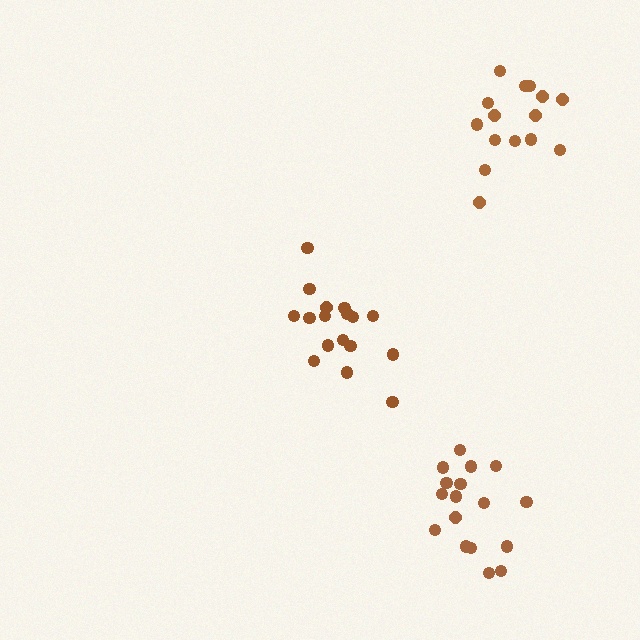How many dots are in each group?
Group 1: 18 dots, Group 2: 15 dots, Group 3: 17 dots (50 total).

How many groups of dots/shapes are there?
There are 3 groups.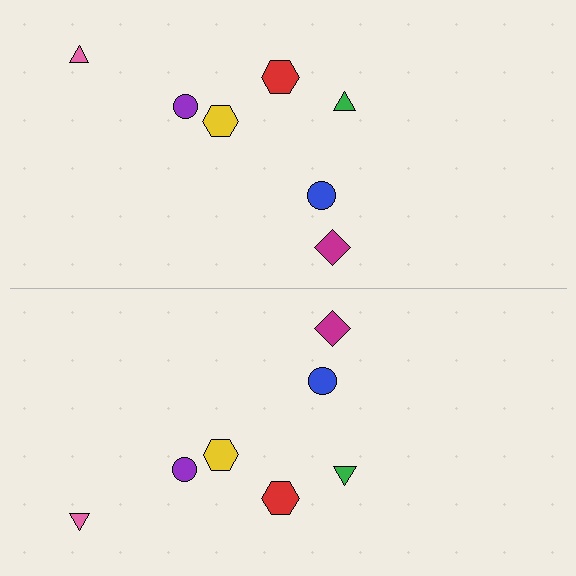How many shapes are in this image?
There are 14 shapes in this image.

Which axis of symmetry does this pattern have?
The pattern has a horizontal axis of symmetry running through the center of the image.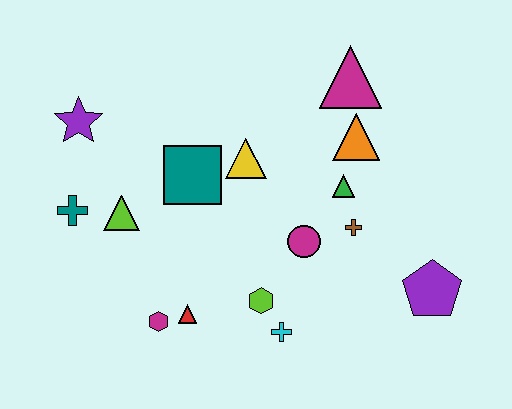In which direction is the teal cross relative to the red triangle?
The teal cross is to the left of the red triangle.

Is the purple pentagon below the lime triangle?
Yes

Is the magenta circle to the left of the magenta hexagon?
No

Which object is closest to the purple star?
The teal cross is closest to the purple star.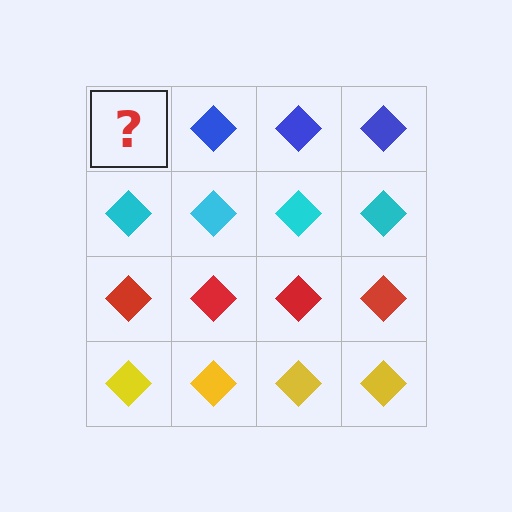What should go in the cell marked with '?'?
The missing cell should contain a blue diamond.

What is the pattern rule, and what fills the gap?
The rule is that each row has a consistent color. The gap should be filled with a blue diamond.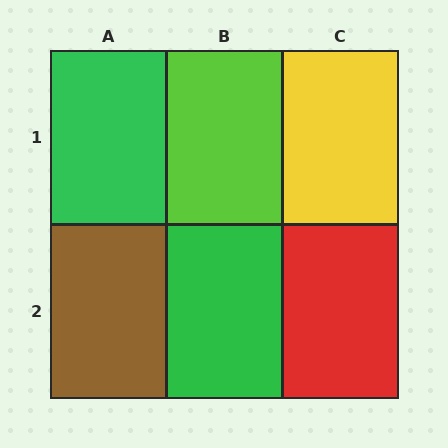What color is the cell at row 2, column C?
Red.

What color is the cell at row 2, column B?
Green.